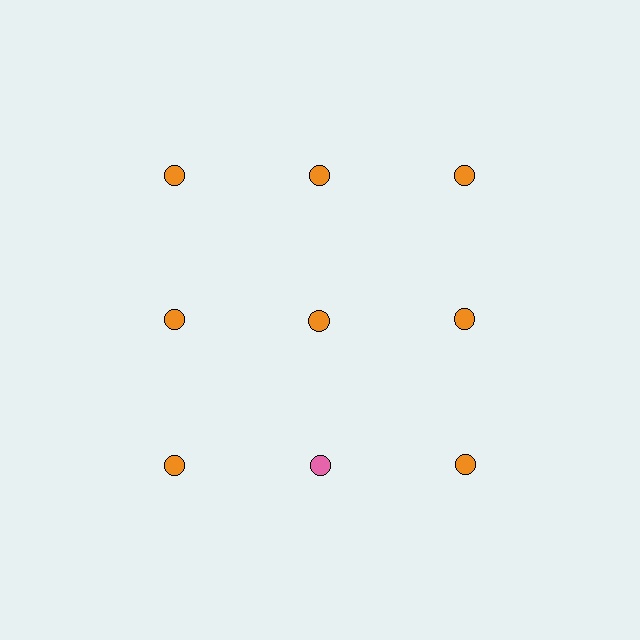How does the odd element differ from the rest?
It has a different color: pink instead of orange.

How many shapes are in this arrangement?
There are 9 shapes arranged in a grid pattern.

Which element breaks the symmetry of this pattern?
The pink circle in the third row, second from left column breaks the symmetry. All other shapes are orange circles.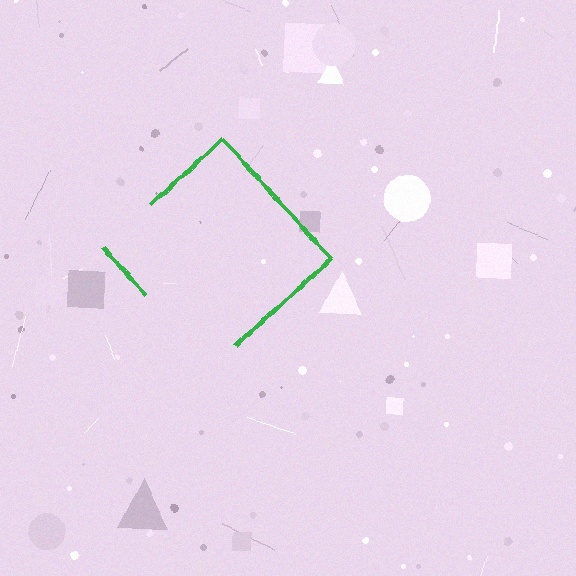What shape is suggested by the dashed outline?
The dashed outline suggests a diamond.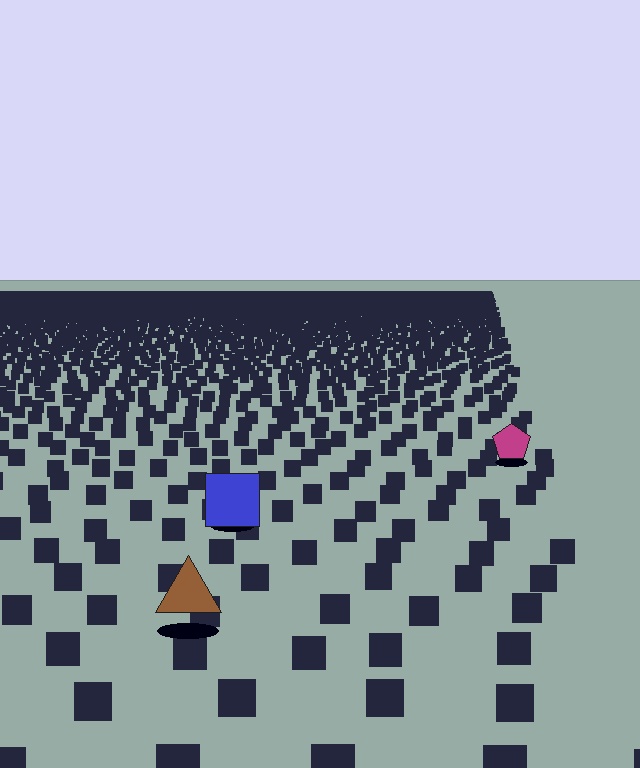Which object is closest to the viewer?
The brown triangle is closest. The texture marks near it are larger and more spread out.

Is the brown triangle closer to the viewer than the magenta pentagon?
Yes. The brown triangle is closer — you can tell from the texture gradient: the ground texture is coarser near it.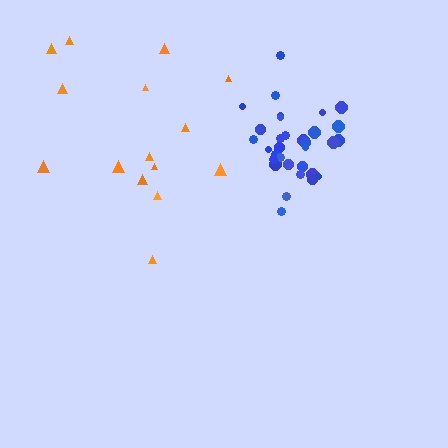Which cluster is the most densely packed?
Blue.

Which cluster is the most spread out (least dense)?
Orange.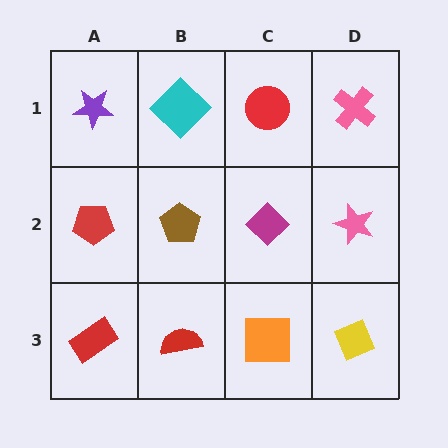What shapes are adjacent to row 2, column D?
A pink cross (row 1, column D), a yellow diamond (row 3, column D), a magenta diamond (row 2, column C).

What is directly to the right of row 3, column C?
A yellow diamond.